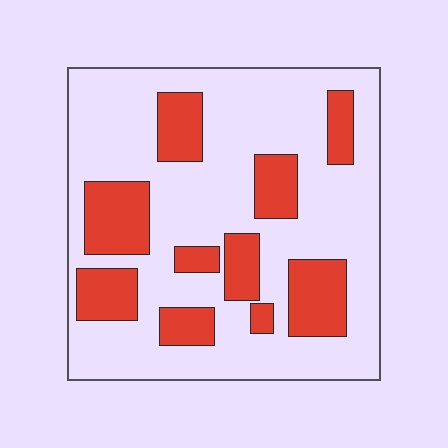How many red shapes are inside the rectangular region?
10.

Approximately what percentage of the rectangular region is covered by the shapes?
Approximately 30%.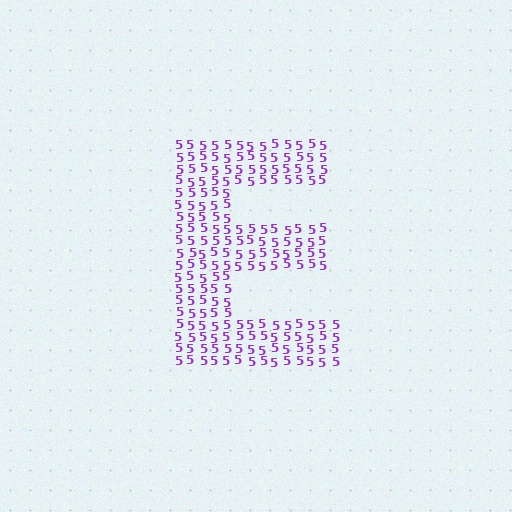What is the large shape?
The large shape is the letter E.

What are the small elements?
The small elements are digit 5's.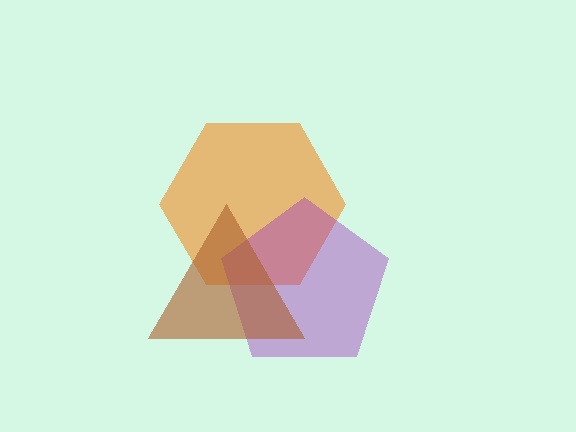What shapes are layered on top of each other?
The layered shapes are: an orange hexagon, a purple pentagon, a brown triangle.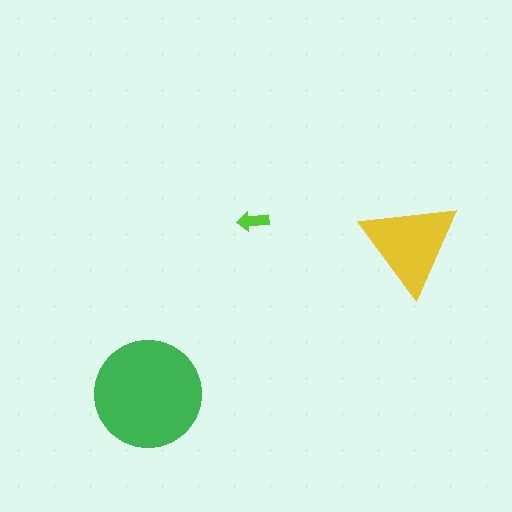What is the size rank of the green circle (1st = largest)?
1st.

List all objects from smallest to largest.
The lime arrow, the yellow triangle, the green circle.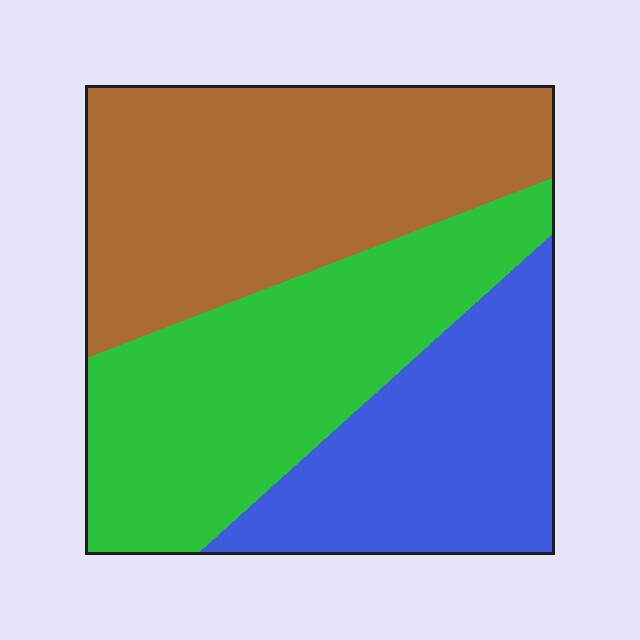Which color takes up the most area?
Brown, at roughly 40%.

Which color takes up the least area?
Blue, at roughly 25%.